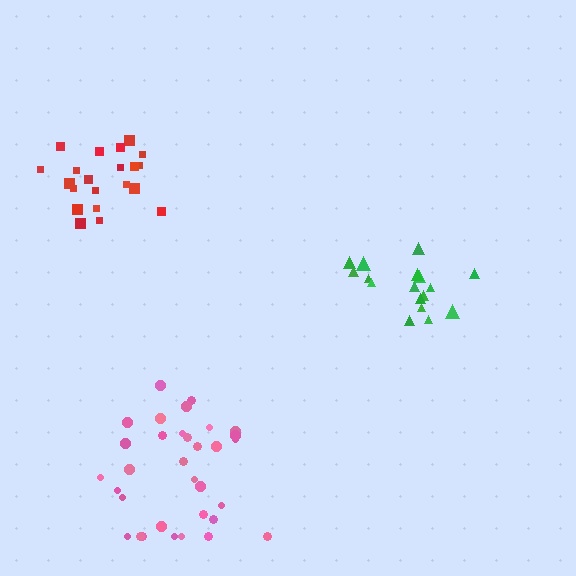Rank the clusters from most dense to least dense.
red, green, pink.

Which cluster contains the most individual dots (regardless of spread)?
Pink (33).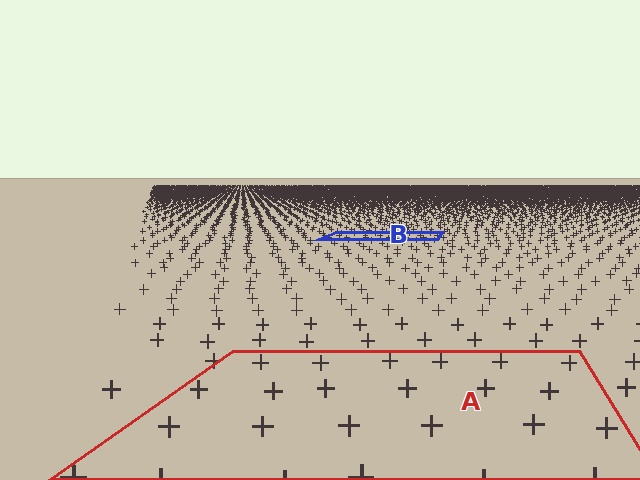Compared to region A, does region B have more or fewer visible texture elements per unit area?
Region B has more texture elements per unit area — they are packed more densely because it is farther away.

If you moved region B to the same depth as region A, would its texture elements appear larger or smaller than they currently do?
They would appear larger. At a closer depth, the same texture elements are projected at a bigger on-screen size.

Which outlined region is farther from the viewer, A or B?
Region B is farther from the viewer — the texture elements inside it appear smaller and more densely packed.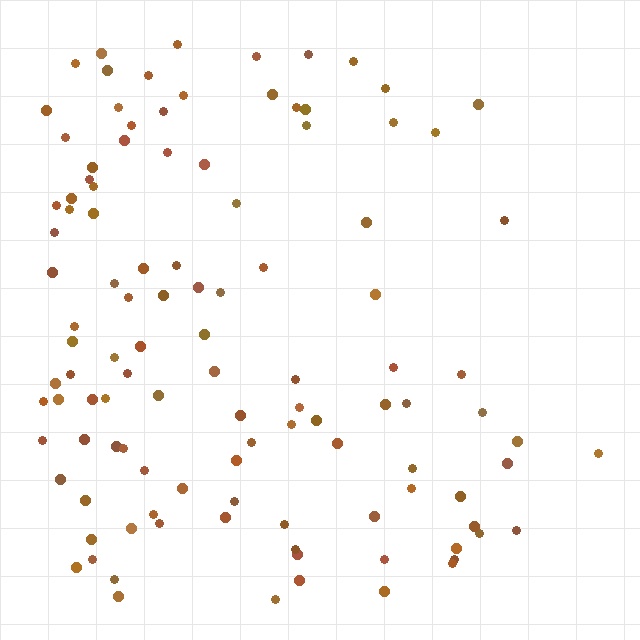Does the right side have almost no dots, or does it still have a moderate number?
Still a moderate number, just noticeably fewer than the left.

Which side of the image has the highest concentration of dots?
The left.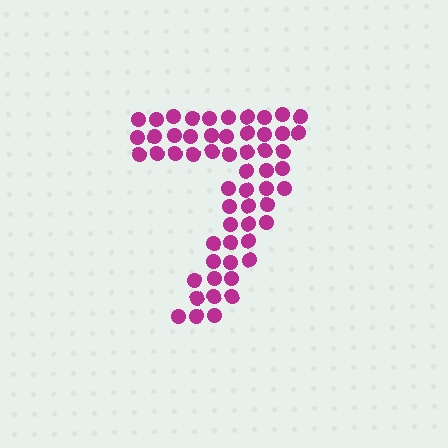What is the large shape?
The large shape is the digit 7.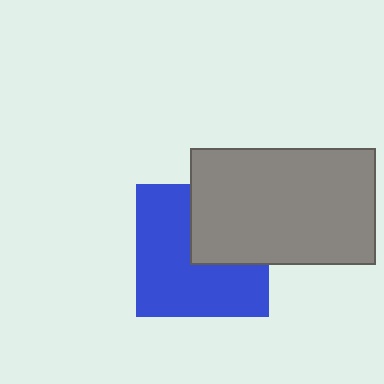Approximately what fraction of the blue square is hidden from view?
Roughly 37% of the blue square is hidden behind the gray rectangle.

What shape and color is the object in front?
The object in front is a gray rectangle.